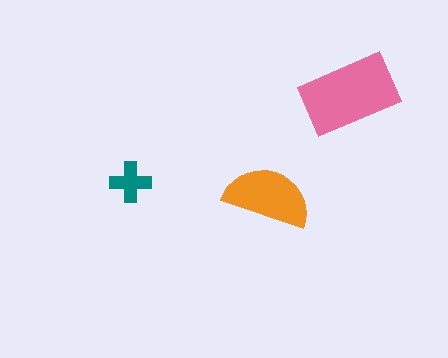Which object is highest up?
The pink rectangle is topmost.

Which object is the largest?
The pink rectangle.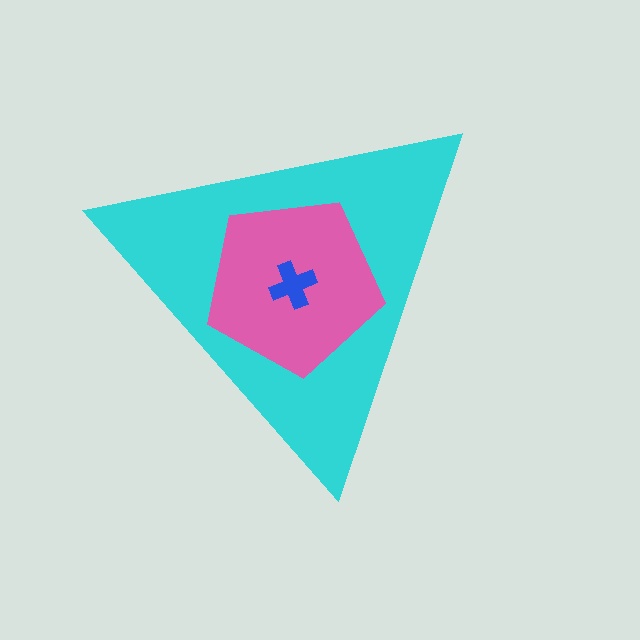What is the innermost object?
The blue cross.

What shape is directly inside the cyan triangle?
The pink pentagon.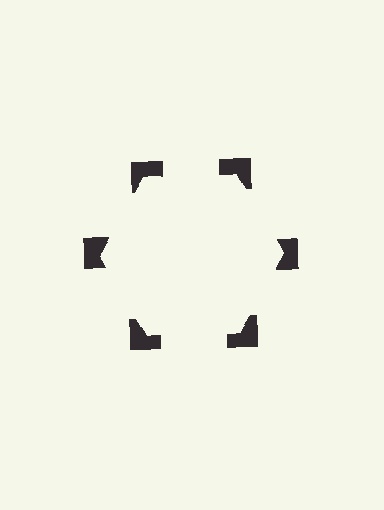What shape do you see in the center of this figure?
An illusory hexagon — its edges are inferred from the aligned wedge cuts in the notched squares, not physically drawn.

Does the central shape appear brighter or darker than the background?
It typically appears slightly brighter than the background, even though no actual brightness change is drawn.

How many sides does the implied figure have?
6 sides.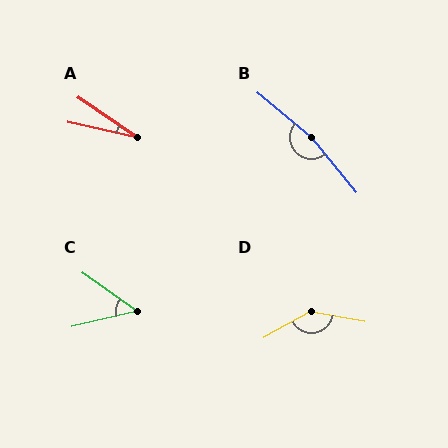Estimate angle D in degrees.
Approximately 141 degrees.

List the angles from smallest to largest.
A (21°), C (49°), D (141°), B (169°).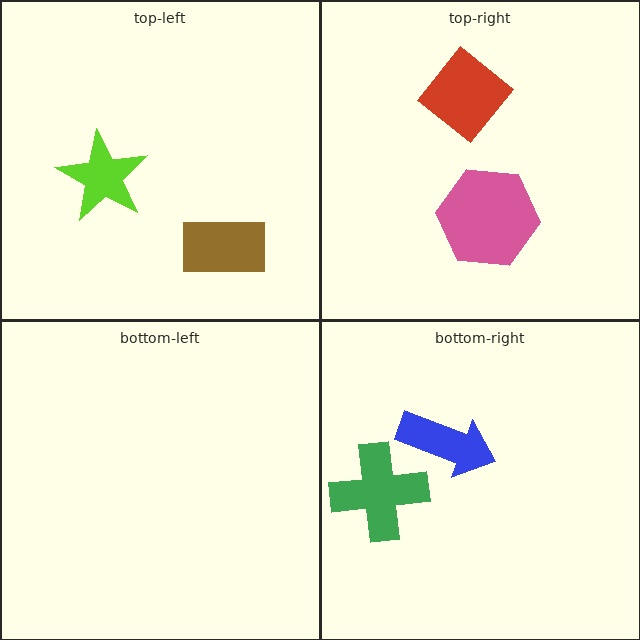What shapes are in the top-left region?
The brown rectangle, the lime star.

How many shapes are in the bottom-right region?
2.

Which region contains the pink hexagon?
The top-right region.